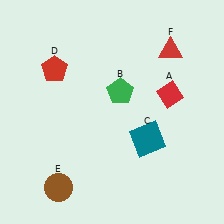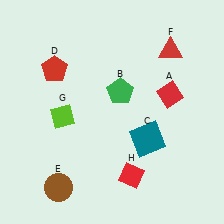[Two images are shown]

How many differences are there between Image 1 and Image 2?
There are 2 differences between the two images.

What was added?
A lime diamond (G), a red diamond (H) were added in Image 2.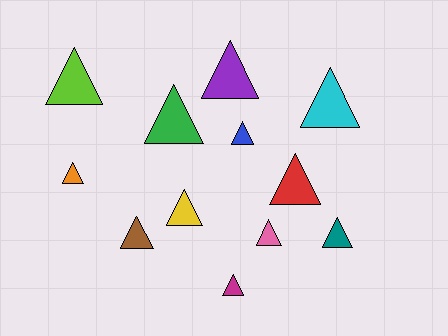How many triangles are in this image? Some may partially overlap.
There are 12 triangles.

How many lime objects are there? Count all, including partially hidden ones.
There is 1 lime object.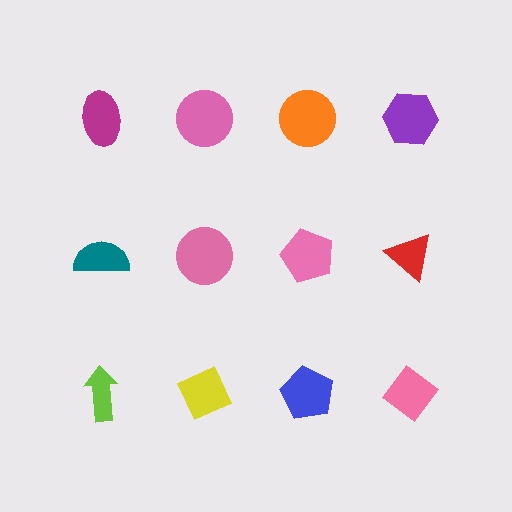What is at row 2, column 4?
A red triangle.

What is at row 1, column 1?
A magenta ellipse.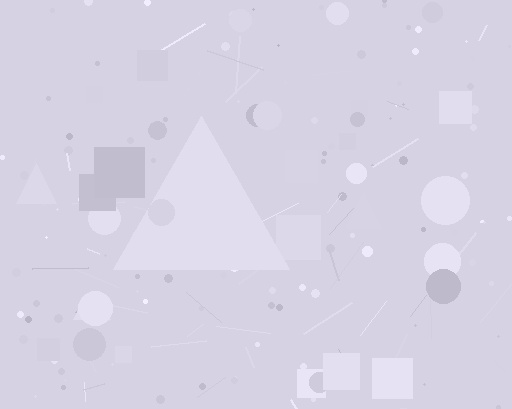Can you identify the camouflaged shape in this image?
The camouflaged shape is a triangle.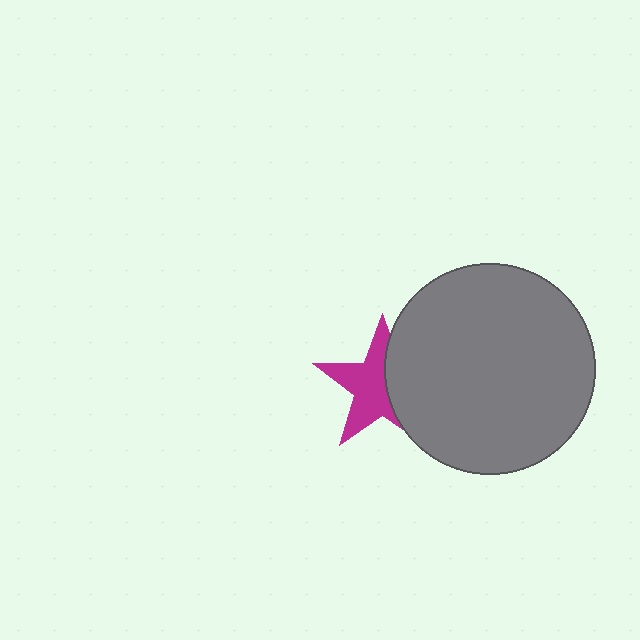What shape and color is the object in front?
The object in front is a gray circle.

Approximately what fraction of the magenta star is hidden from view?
Roughly 42% of the magenta star is hidden behind the gray circle.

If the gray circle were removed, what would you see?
You would see the complete magenta star.